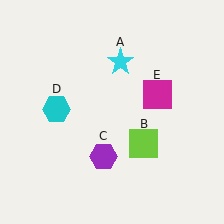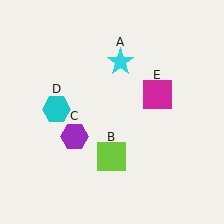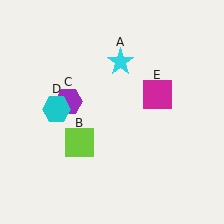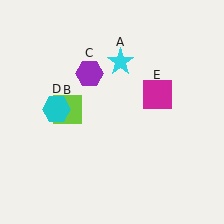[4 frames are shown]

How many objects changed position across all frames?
2 objects changed position: lime square (object B), purple hexagon (object C).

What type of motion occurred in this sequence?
The lime square (object B), purple hexagon (object C) rotated clockwise around the center of the scene.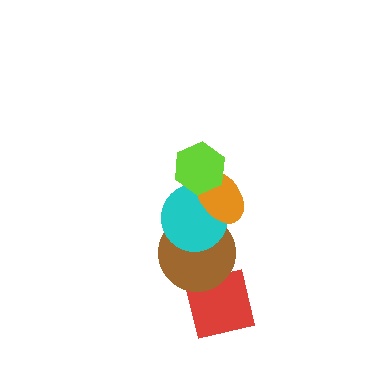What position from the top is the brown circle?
The brown circle is 4th from the top.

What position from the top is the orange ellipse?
The orange ellipse is 2nd from the top.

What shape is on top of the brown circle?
The cyan circle is on top of the brown circle.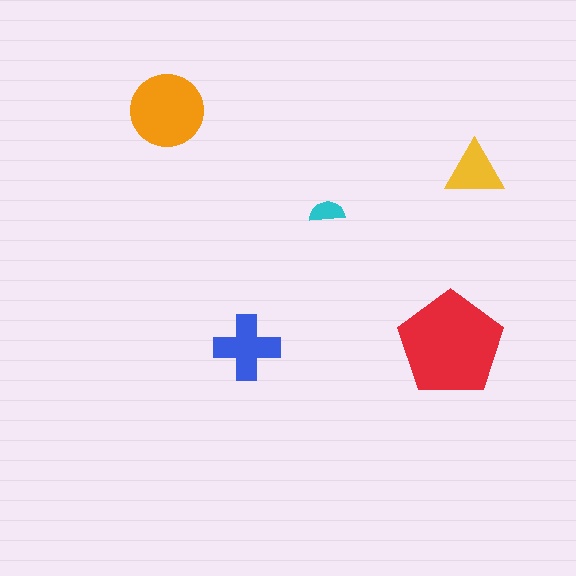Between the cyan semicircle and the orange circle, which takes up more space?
The orange circle.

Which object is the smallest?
The cyan semicircle.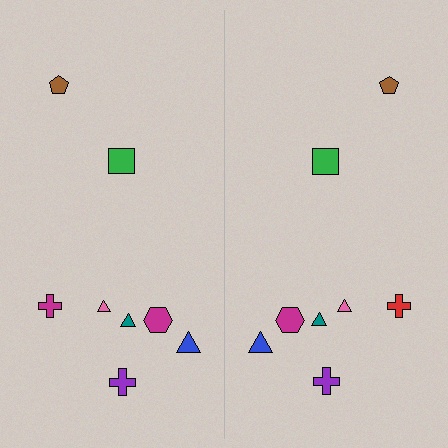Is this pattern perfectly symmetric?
No, the pattern is not perfectly symmetric. The red cross on the right side breaks the symmetry — its mirror counterpart is magenta.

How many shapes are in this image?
There are 16 shapes in this image.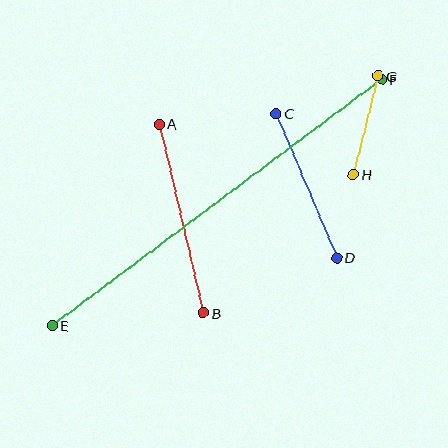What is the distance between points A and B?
The distance is approximately 194 pixels.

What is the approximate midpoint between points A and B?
The midpoint is at approximately (181, 219) pixels.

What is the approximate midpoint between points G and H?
The midpoint is at approximately (366, 125) pixels.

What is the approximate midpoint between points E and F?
The midpoint is at approximately (217, 202) pixels.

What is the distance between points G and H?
The distance is approximately 102 pixels.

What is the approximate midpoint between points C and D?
The midpoint is at approximately (306, 186) pixels.